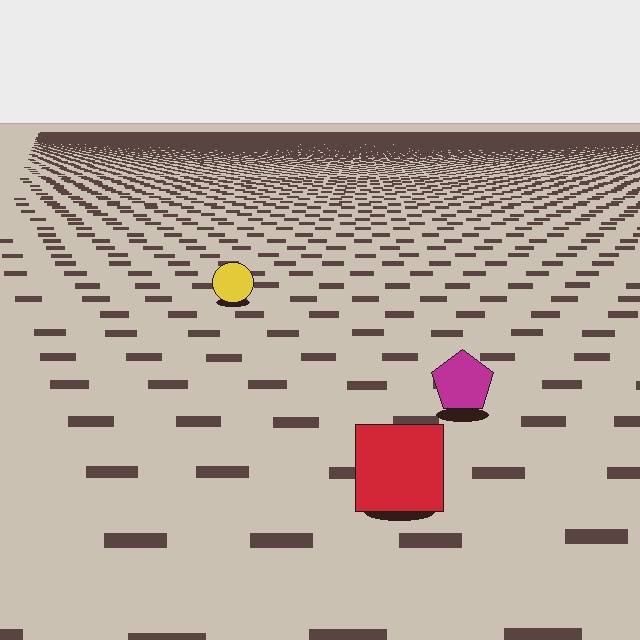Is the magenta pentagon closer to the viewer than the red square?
No. The red square is closer — you can tell from the texture gradient: the ground texture is coarser near it.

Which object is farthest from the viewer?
The yellow circle is farthest from the viewer. It appears smaller and the ground texture around it is denser.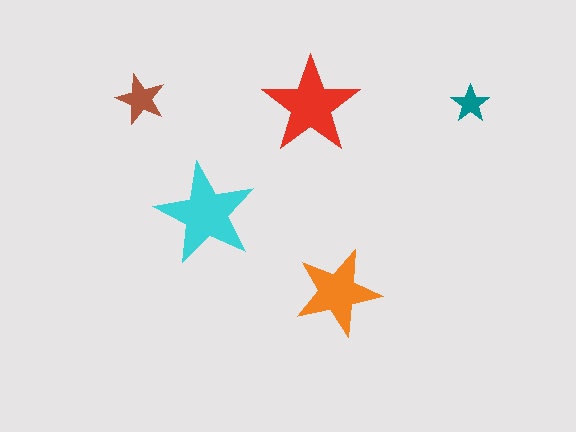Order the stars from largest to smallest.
the cyan one, the red one, the orange one, the brown one, the teal one.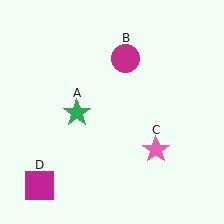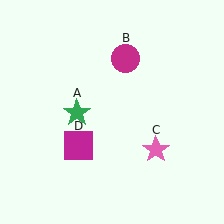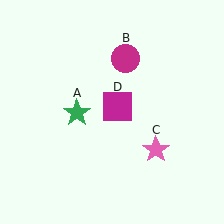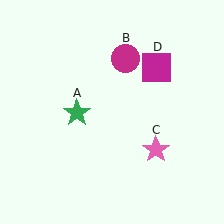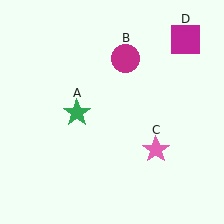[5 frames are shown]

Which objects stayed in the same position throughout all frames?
Green star (object A) and magenta circle (object B) and pink star (object C) remained stationary.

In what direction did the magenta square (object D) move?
The magenta square (object D) moved up and to the right.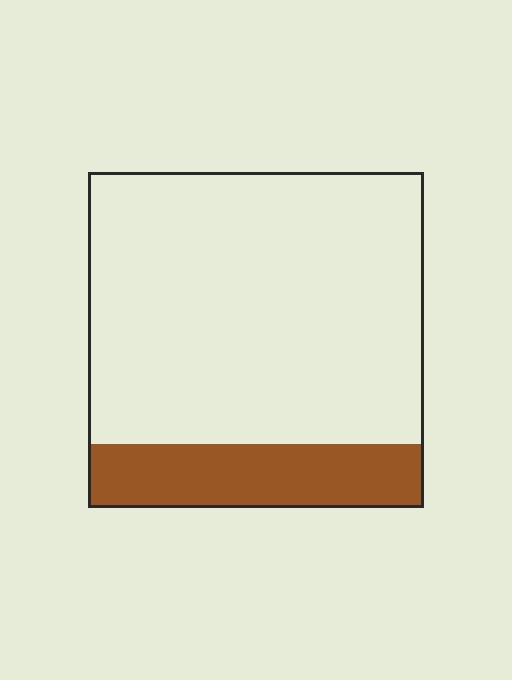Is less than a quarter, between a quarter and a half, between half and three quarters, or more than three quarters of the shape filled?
Less than a quarter.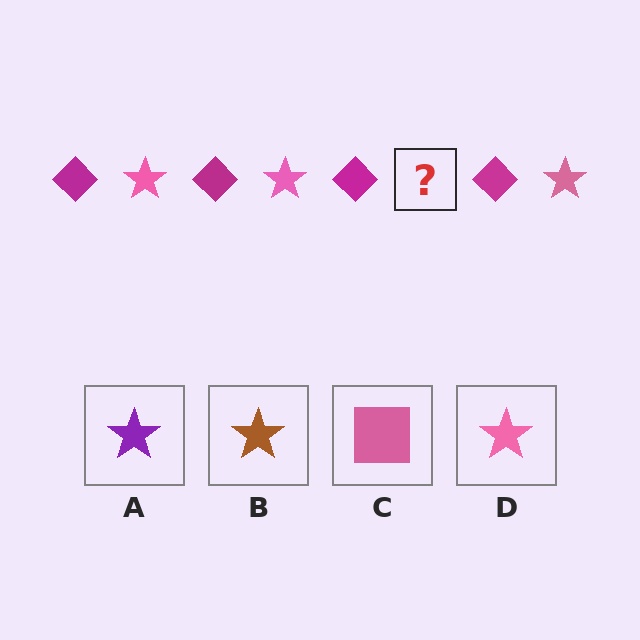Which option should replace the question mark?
Option D.